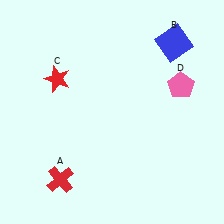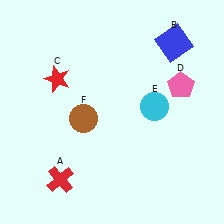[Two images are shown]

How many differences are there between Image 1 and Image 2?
There are 2 differences between the two images.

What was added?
A cyan circle (E), a brown circle (F) were added in Image 2.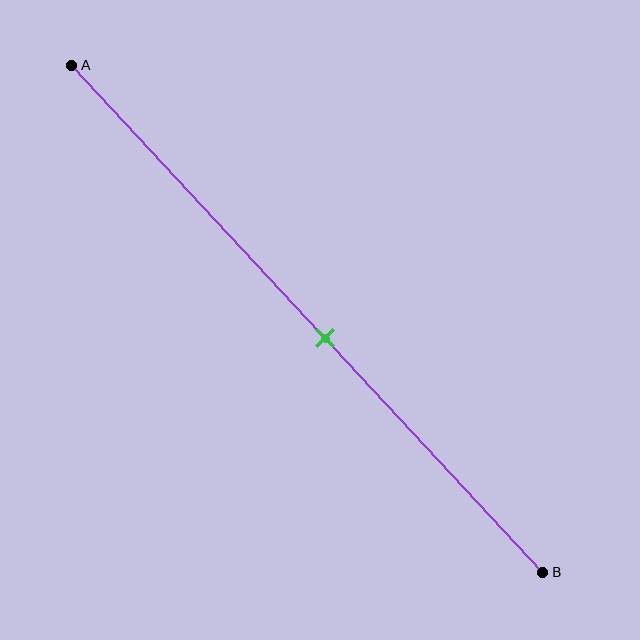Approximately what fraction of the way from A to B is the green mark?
The green mark is approximately 55% of the way from A to B.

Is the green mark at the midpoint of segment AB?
No, the mark is at about 55% from A, not at the 50% midpoint.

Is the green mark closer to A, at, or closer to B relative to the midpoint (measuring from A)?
The green mark is closer to point B than the midpoint of segment AB.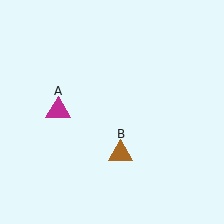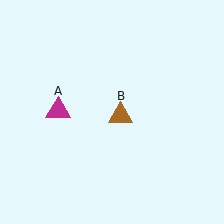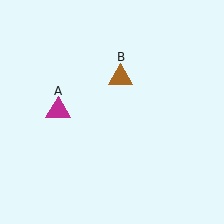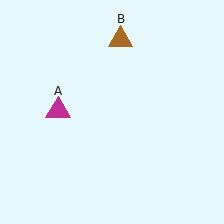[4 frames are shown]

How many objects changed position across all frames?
1 object changed position: brown triangle (object B).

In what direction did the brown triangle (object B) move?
The brown triangle (object B) moved up.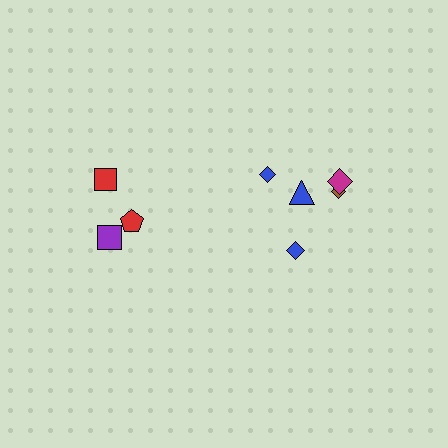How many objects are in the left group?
There are 3 objects.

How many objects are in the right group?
There are 5 objects.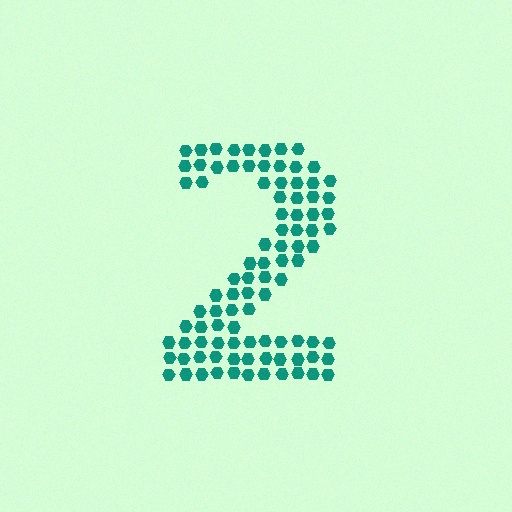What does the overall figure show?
The overall figure shows the digit 2.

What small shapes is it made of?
It is made of small hexagons.